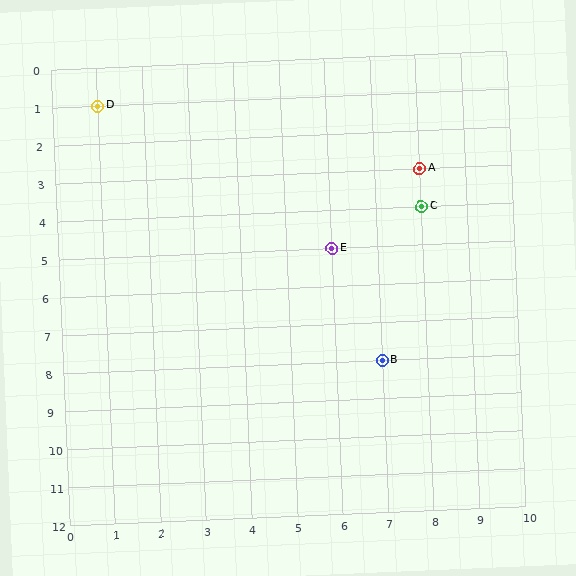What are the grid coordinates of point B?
Point B is at grid coordinates (7, 8).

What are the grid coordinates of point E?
Point E is at grid coordinates (6, 5).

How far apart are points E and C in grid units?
Points E and C are 2 columns and 1 row apart (about 2.2 grid units diagonally).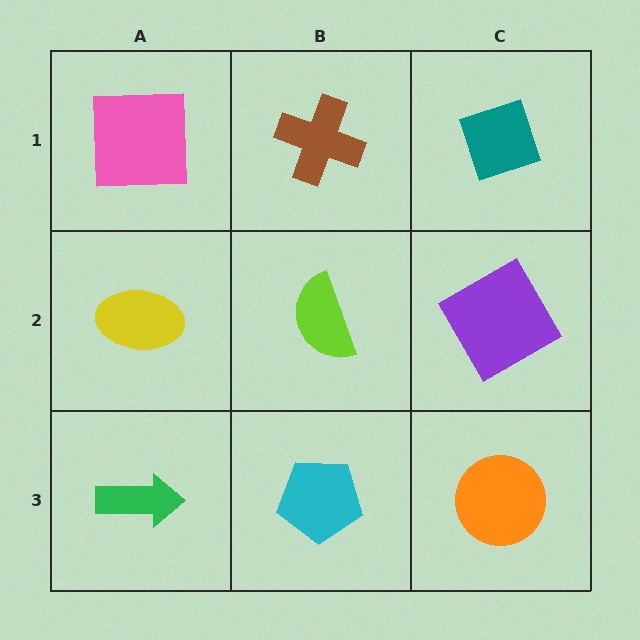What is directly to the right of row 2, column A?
A lime semicircle.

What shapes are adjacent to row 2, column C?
A teal diamond (row 1, column C), an orange circle (row 3, column C), a lime semicircle (row 2, column B).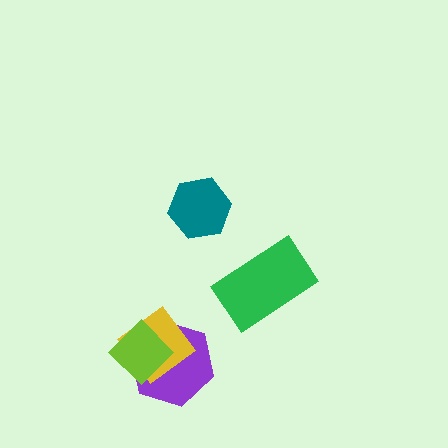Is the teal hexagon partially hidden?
No, no other shape covers it.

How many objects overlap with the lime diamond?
2 objects overlap with the lime diamond.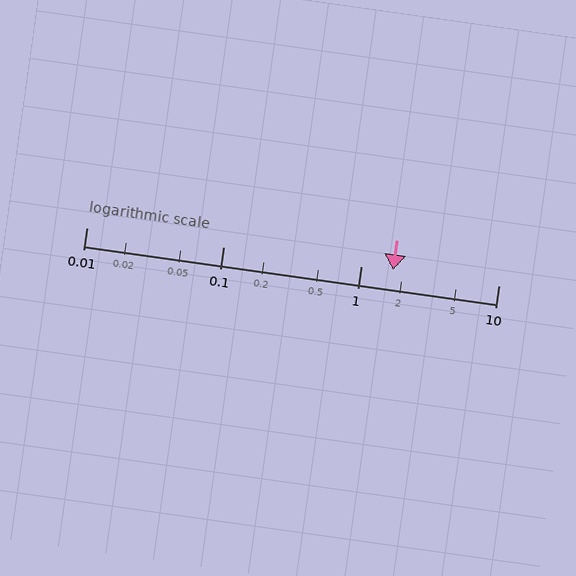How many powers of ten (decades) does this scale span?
The scale spans 3 decades, from 0.01 to 10.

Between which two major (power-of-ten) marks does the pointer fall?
The pointer is between 1 and 10.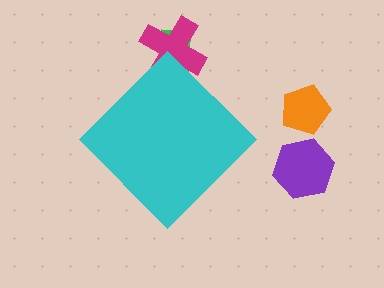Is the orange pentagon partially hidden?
No, the orange pentagon is fully visible.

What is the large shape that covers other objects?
A cyan diamond.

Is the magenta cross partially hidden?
Yes, the magenta cross is partially hidden behind the cyan diamond.